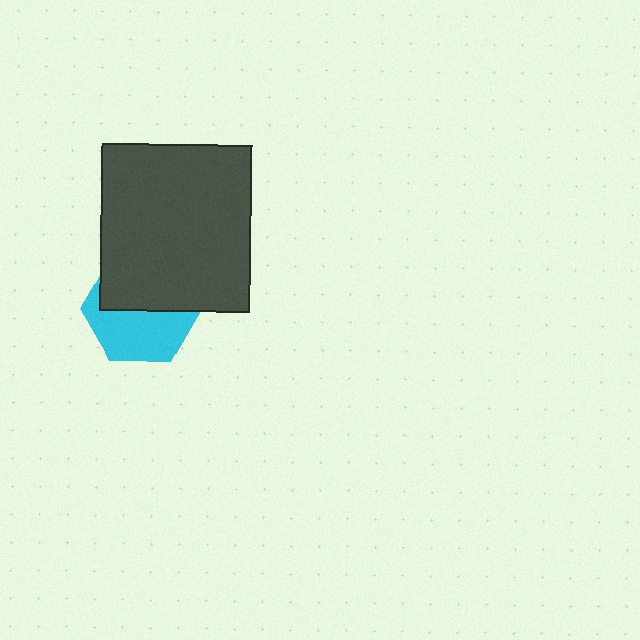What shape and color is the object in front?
The object in front is a dark gray rectangle.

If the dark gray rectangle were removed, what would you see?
You would see the complete cyan hexagon.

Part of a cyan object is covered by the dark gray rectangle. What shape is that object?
It is a hexagon.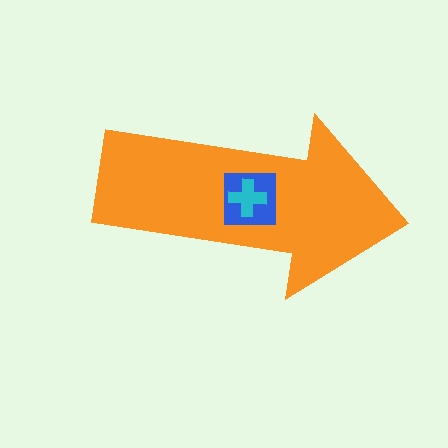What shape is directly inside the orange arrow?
The blue square.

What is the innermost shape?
The cyan cross.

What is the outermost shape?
The orange arrow.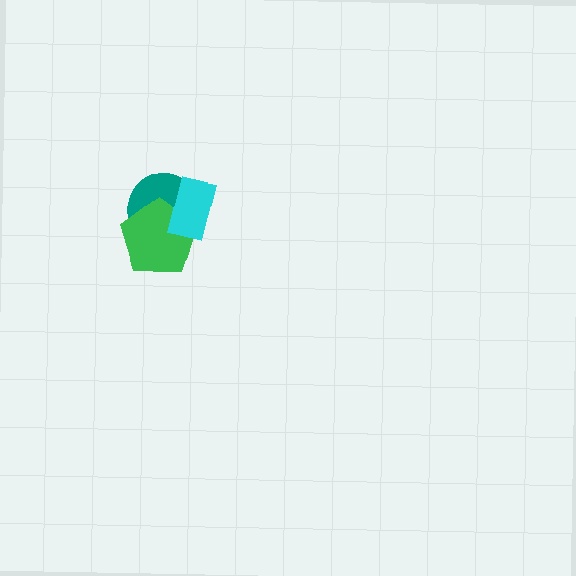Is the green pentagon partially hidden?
Yes, it is partially covered by another shape.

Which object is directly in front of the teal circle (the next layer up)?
The green pentagon is directly in front of the teal circle.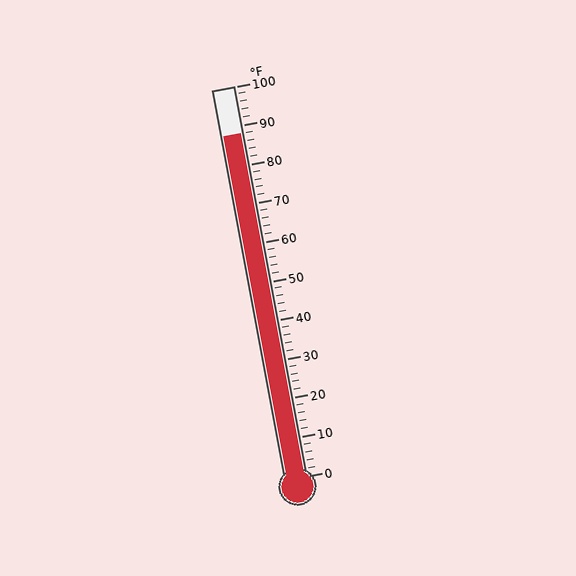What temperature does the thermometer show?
The thermometer shows approximately 88°F.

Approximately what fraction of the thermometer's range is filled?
The thermometer is filled to approximately 90% of its range.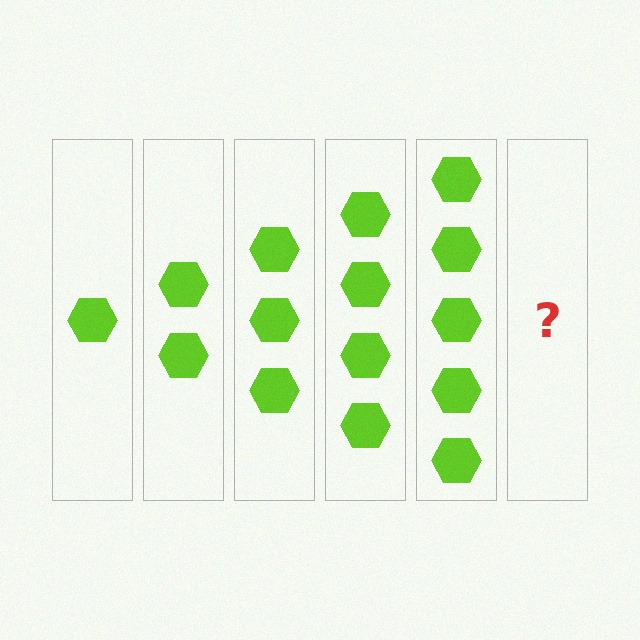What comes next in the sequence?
The next element should be 6 hexagons.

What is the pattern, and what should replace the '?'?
The pattern is that each step adds one more hexagon. The '?' should be 6 hexagons.